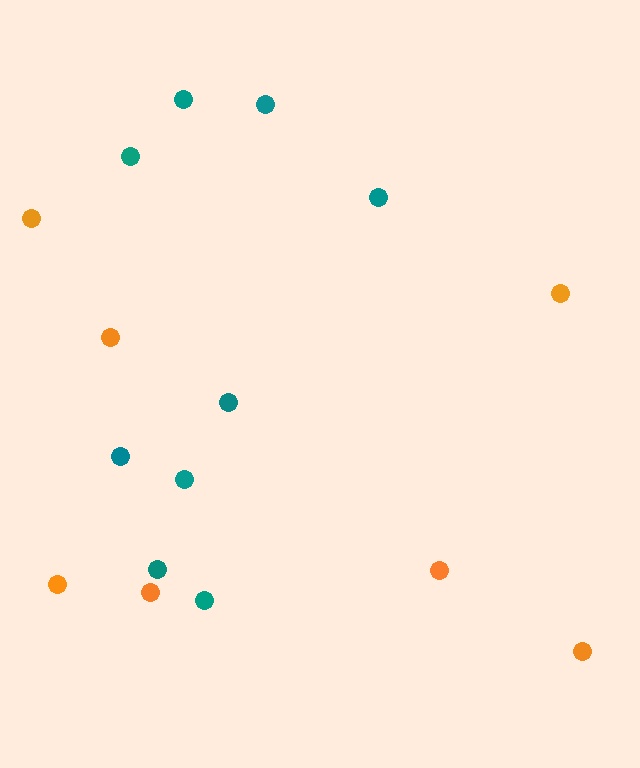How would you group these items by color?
There are 2 groups: one group of orange circles (7) and one group of teal circles (9).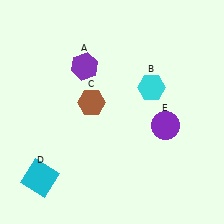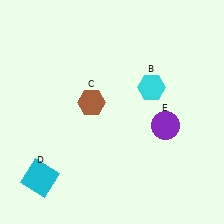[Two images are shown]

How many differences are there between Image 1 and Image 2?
There is 1 difference between the two images.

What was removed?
The purple hexagon (A) was removed in Image 2.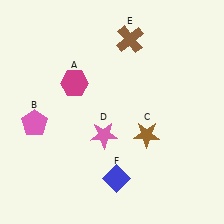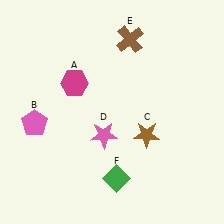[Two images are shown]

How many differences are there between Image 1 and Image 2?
There is 1 difference between the two images.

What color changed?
The diamond (F) changed from blue in Image 1 to green in Image 2.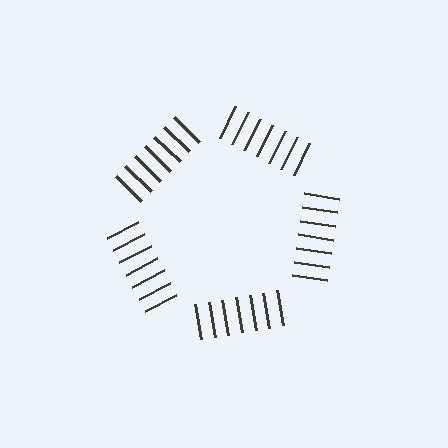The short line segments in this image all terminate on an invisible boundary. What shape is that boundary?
An illusory pentagon — the line segments terminate on its edges but no continuous stroke is drawn.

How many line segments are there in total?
35 — 7 along each of the 5 edges.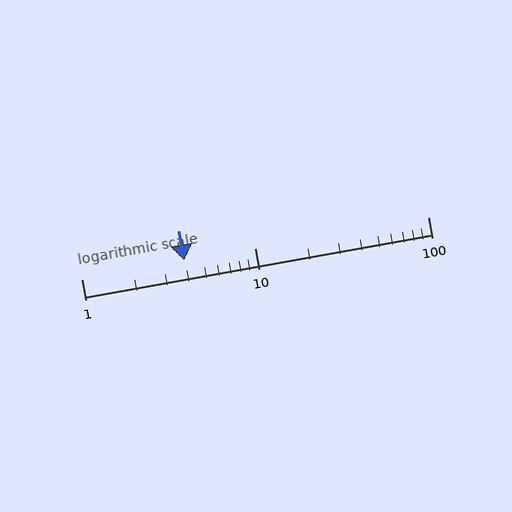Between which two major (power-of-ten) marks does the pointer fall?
The pointer is between 1 and 10.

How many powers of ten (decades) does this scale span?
The scale spans 2 decades, from 1 to 100.